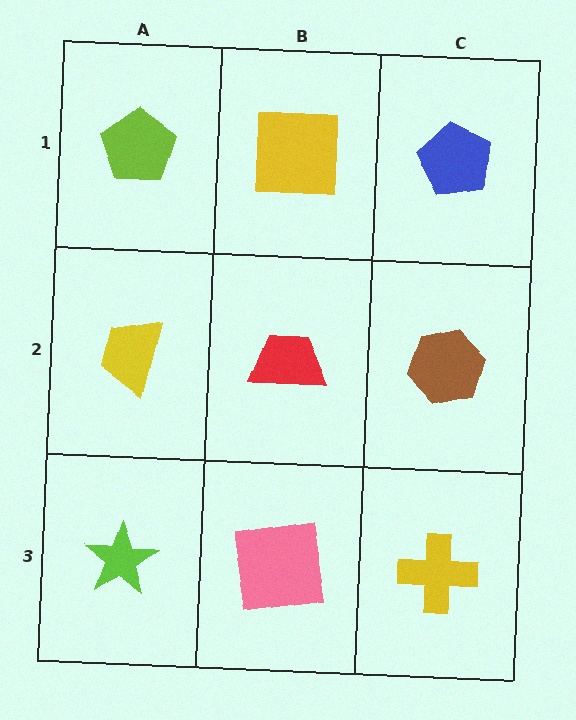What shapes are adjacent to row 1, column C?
A brown hexagon (row 2, column C), a yellow square (row 1, column B).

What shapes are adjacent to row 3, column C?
A brown hexagon (row 2, column C), a pink square (row 3, column B).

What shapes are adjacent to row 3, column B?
A red trapezoid (row 2, column B), a lime star (row 3, column A), a yellow cross (row 3, column C).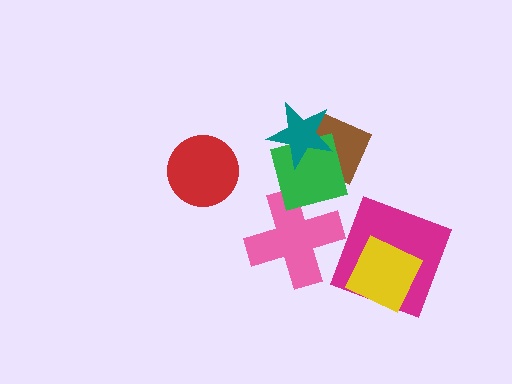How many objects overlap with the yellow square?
1 object overlaps with the yellow square.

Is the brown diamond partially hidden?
Yes, it is partially covered by another shape.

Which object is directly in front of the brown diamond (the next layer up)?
The green diamond is directly in front of the brown diamond.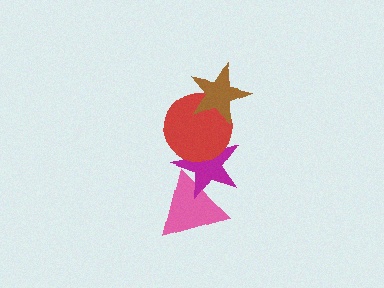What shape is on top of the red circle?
The brown star is on top of the red circle.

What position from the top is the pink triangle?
The pink triangle is 4th from the top.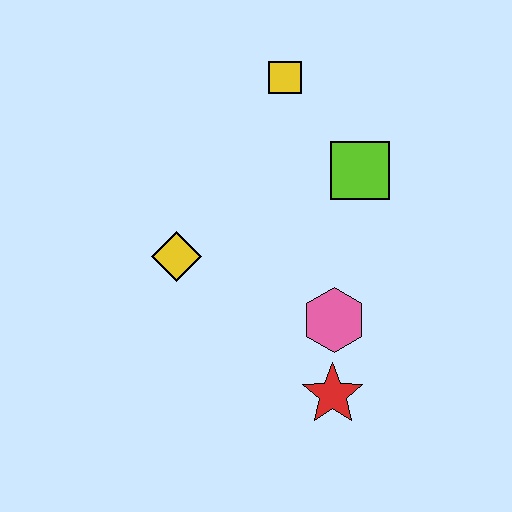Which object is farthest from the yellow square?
The red star is farthest from the yellow square.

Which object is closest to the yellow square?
The lime square is closest to the yellow square.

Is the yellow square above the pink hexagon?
Yes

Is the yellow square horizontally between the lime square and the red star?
No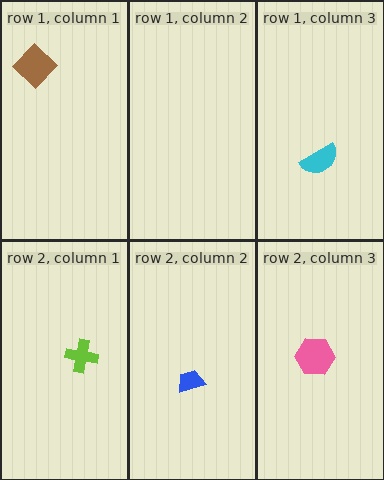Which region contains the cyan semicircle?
The row 1, column 3 region.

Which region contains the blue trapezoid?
The row 2, column 2 region.